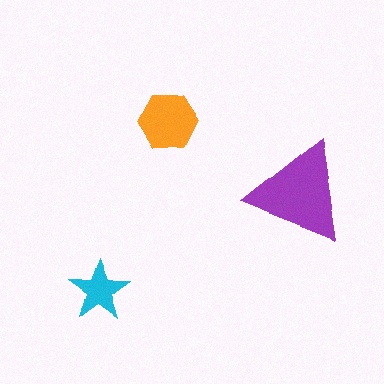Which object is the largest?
The purple triangle.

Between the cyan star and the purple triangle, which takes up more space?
The purple triangle.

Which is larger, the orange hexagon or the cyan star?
The orange hexagon.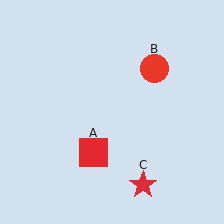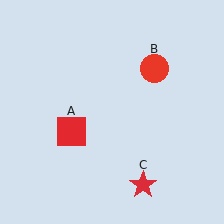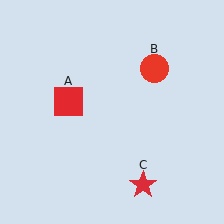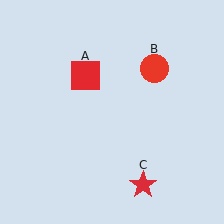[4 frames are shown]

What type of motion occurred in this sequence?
The red square (object A) rotated clockwise around the center of the scene.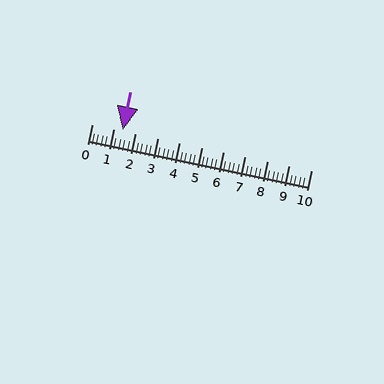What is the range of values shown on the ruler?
The ruler shows values from 0 to 10.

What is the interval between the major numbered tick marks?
The major tick marks are spaced 1 units apart.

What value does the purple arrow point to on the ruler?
The purple arrow points to approximately 1.4.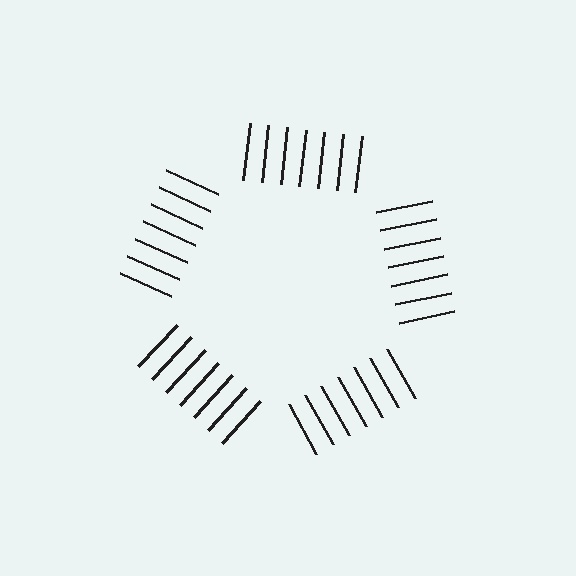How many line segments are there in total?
35 — 7 along each of the 5 edges.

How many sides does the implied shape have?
5 sides — the line-ends trace a pentagon.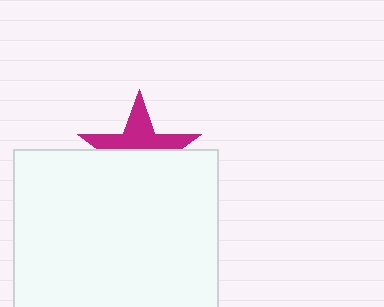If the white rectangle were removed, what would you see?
You would see the complete magenta star.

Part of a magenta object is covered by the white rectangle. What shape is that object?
It is a star.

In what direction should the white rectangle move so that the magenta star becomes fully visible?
The white rectangle should move down. That is the shortest direction to clear the overlap and leave the magenta star fully visible.